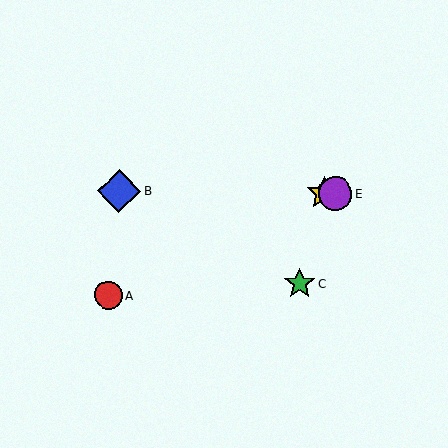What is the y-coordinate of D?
Object D is at y≈193.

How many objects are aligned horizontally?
3 objects (B, D, E) are aligned horizontally.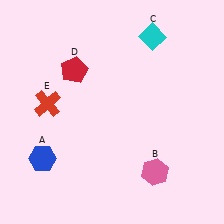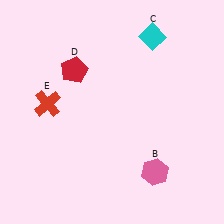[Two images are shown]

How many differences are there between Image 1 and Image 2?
There is 1 difference between the two images.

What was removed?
The blue hexagon (A) was removed in Image 2.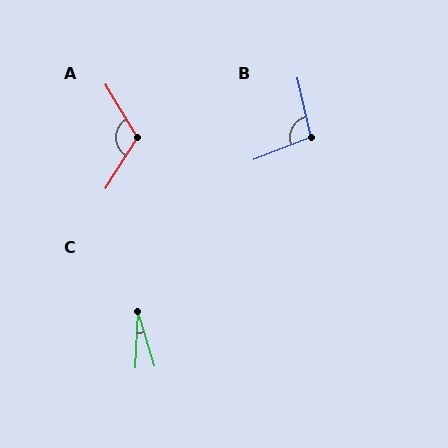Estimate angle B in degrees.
Approximately 98 degrees.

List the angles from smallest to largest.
C (20°), B (98°), A (117°).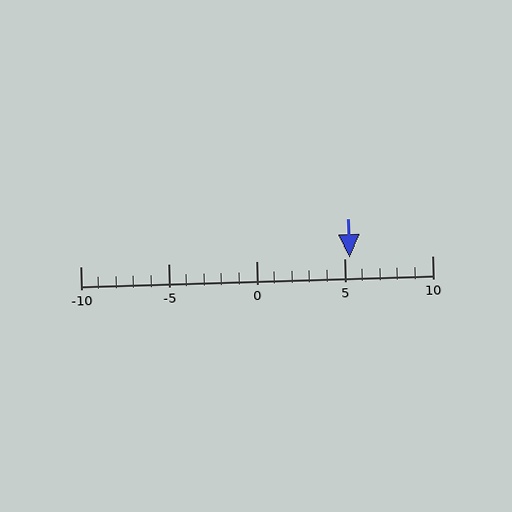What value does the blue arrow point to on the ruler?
The blue arrow points to approximately 5.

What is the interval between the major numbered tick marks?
The major tick marks are spaced 5 units apart.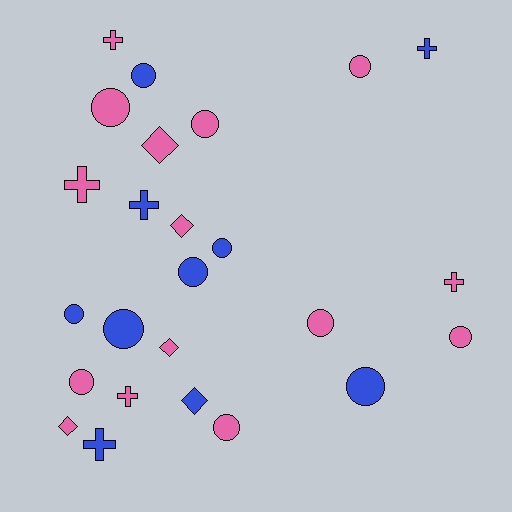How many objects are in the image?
There are 25 objects.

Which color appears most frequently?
Pink, with 15 objects.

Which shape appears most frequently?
Circle, with 13 objects.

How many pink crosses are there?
There are 4 pink crosses.